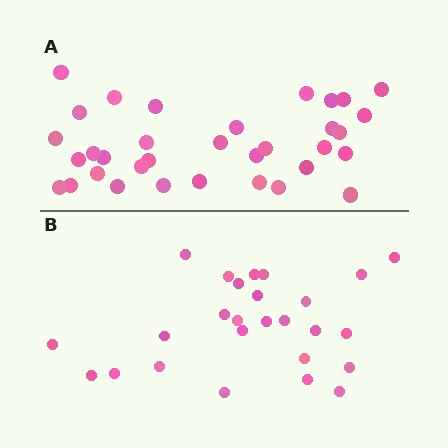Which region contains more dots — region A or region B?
Region A (the top region) has more dots.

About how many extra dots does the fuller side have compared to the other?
Region A has roughly 8 or so more dots than region B.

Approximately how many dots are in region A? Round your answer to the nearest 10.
About 30 dots. (The exact count is 34, which rounds to 30.)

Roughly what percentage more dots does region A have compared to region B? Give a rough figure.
About 30% more.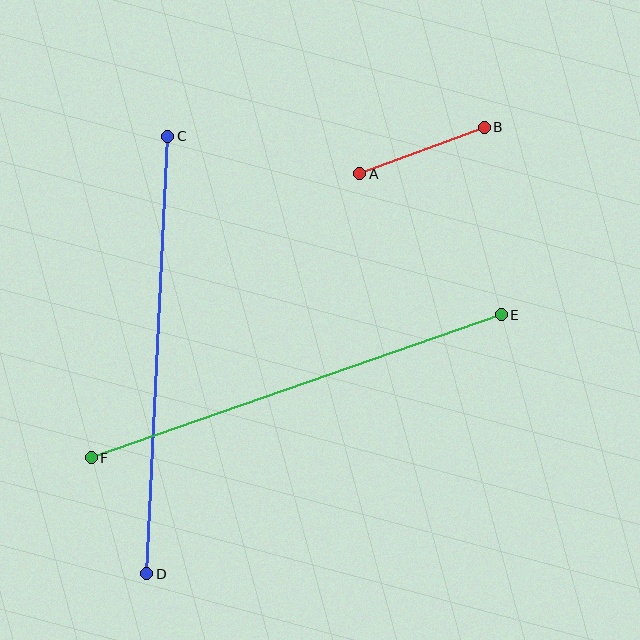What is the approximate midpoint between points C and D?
The midpoint is at approximately (157, 355) pixels.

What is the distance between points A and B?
The distance is approximately 133 pixels.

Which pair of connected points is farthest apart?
Points C and D are farthest apart.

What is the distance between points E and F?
The distance is approximately 435 pixels.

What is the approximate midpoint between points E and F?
The midpoint is at approximately (296, 386) pixels.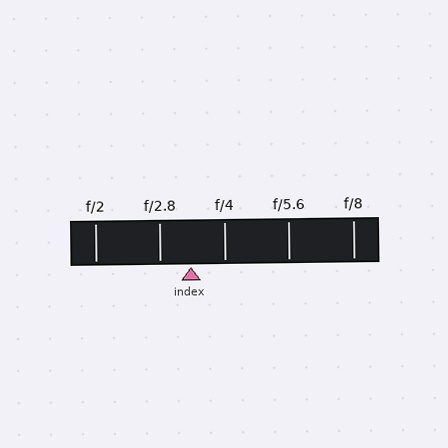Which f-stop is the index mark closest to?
The index mark is closest to f/2.8.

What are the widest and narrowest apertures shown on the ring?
The widest aperture shown is f/2 and the narrowest is f/8.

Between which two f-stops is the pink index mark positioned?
The index mark is between f/2.8 and f/4.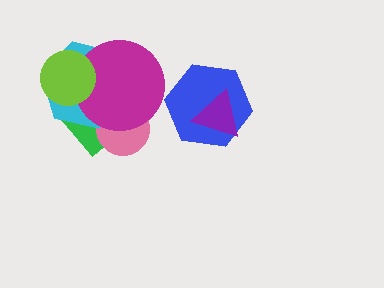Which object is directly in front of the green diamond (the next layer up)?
The pink circle is directly in front of the green diamond.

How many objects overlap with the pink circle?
3 objects overlap with the pink circle.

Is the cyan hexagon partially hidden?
Yes, it is partially covered by another shape.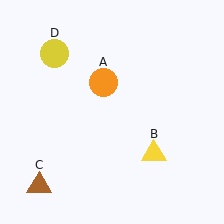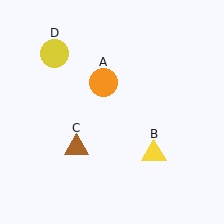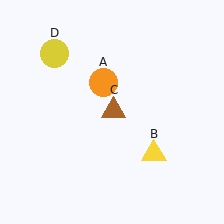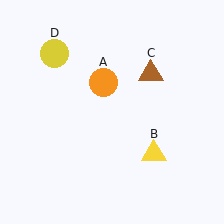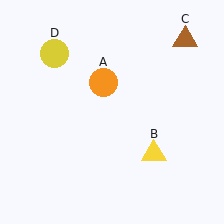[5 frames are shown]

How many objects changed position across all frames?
1 object changed position: brown triangle (object C).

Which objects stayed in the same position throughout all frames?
Orange circle (object A) and yellow triangle (object B) and yellow circle (object D) remained stationary.